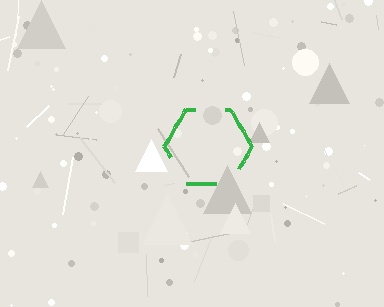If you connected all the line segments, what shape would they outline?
They would outline a hexagon.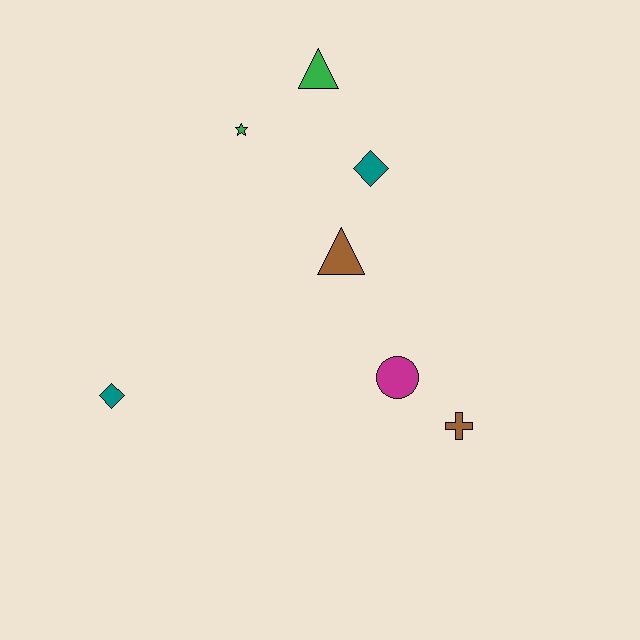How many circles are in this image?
There is 1 circle.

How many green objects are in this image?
There are 2 green objects.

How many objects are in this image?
There are 7 objects.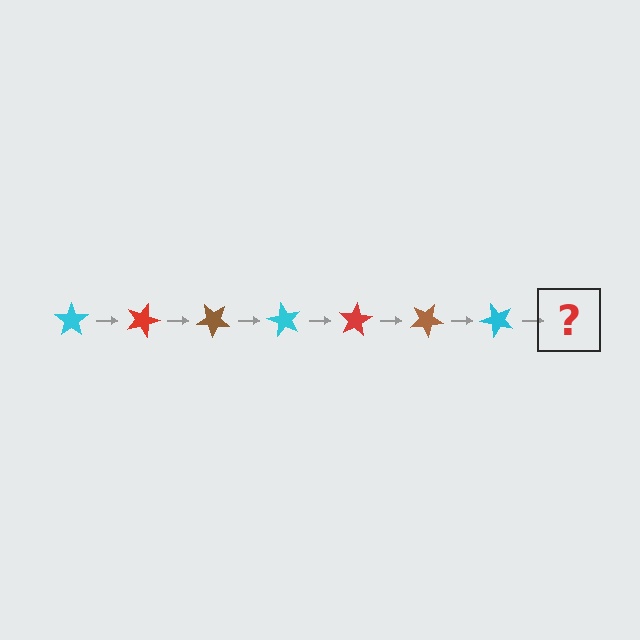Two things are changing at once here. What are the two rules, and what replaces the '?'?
The two rules are that it rotates 20 degrees each step and the color cycles through cyan, red, and brown. The '?' should be a red star, rotated 140 degrees from the start.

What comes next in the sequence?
The next element should be a red star, rotated 140 degrees from the start.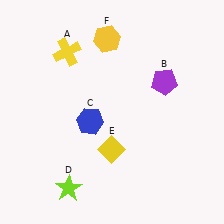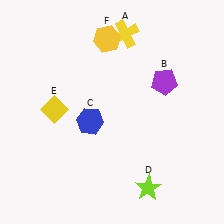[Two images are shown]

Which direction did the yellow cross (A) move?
The yellow cross (A) moved right.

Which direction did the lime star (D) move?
The lime star (D) moved right.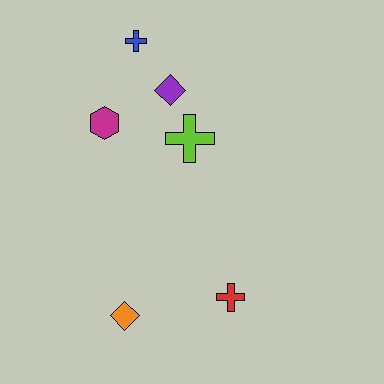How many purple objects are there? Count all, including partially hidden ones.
There is 1 purple object.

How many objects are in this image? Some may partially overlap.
There are 6 objects.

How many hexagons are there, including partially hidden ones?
There is 1 hexagon.